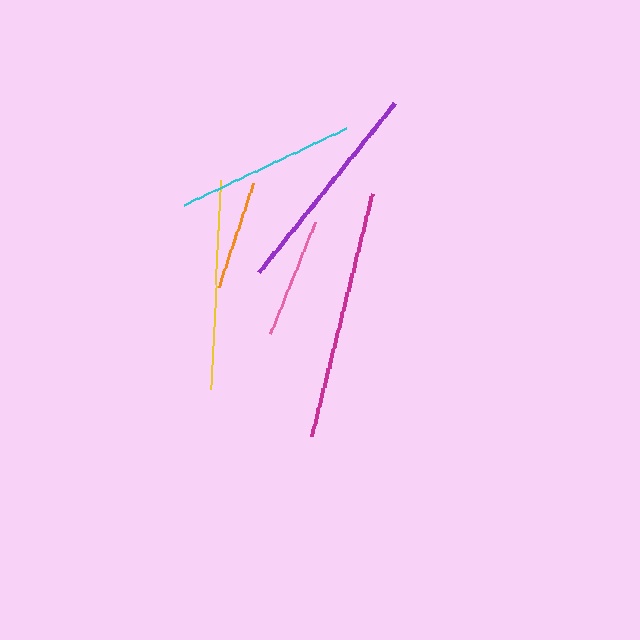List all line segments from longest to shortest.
From longest to shortest: magenta, purple, yellow, cyan, pink, orange.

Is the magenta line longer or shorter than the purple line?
The magenta line is longer than the purple line.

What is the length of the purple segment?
The purple segment is approximately 216 pixels long.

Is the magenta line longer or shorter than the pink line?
The magenta line is longer than the pink line.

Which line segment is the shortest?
The orange line is the shortest at approximately 109 pixels.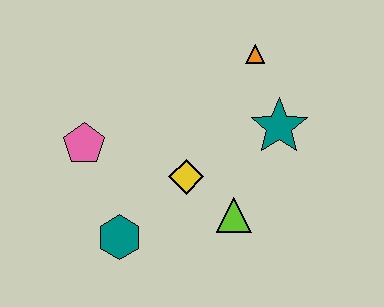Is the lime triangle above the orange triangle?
No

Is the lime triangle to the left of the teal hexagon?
No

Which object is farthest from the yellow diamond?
The orange triangle is farthest from the yellow diamond.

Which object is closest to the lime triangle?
The yellow diamond is closest to the lime triangle.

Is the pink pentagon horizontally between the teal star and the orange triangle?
No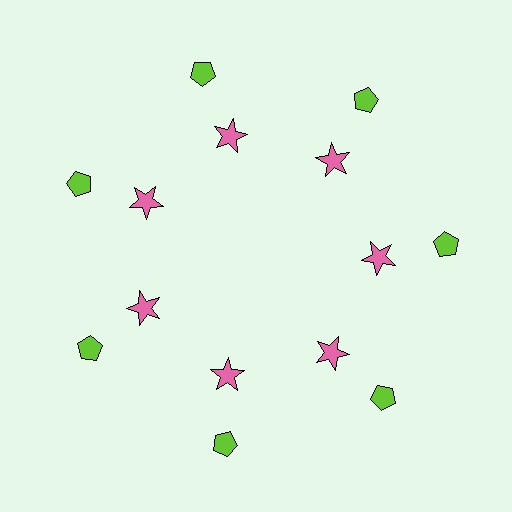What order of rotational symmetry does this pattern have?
This pattern has 7-fold rotational symmetry.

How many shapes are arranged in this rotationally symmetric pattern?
There are 14 shapes, arranged in 7 groups of 2.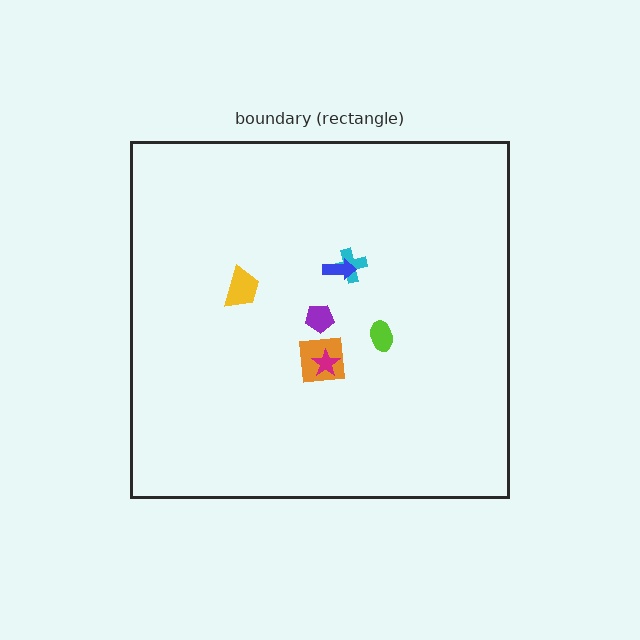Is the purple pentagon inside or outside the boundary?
Inside.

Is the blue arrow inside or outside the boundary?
Inside.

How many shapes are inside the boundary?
7 inside, 0 outside.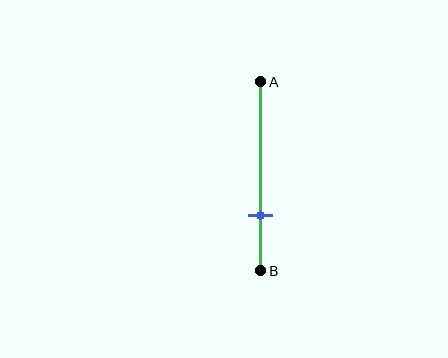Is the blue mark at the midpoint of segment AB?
No, the mark is at about 70% from A, not at the 50% midpoint.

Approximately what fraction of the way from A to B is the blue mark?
The blue mark is approximately 70% of the way from A to B.